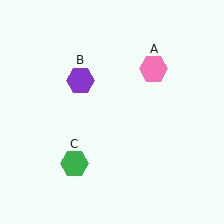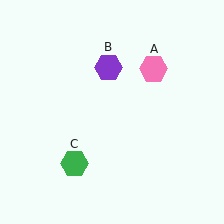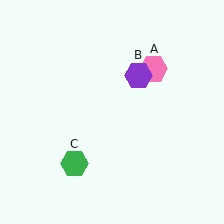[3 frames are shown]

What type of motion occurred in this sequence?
The purple hexagon (object B) rotated clockwise around the center of the scene.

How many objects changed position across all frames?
1 object changed position: purple hexagon (object B).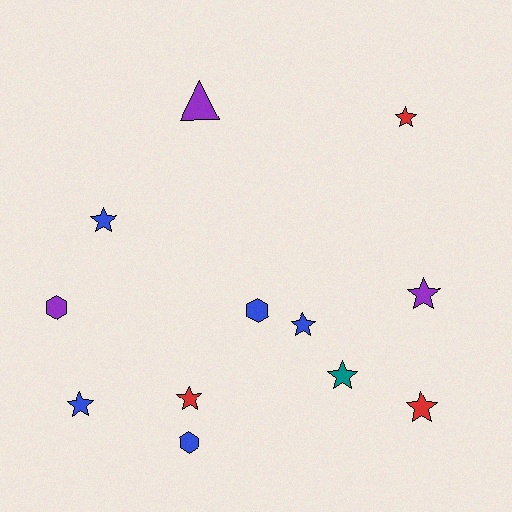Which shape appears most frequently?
Star, with 8 objects.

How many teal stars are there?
There is 1 teal star.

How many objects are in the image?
There are 12 objects.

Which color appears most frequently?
Blue, with 5 objects.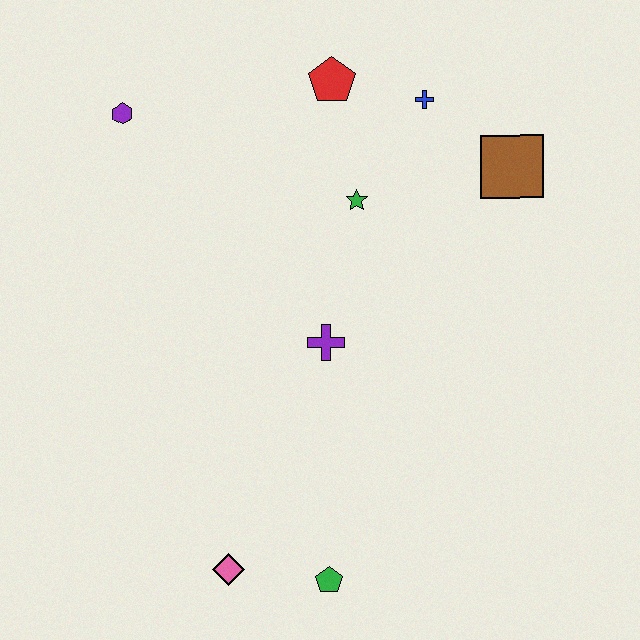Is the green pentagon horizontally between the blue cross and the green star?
No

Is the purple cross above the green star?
No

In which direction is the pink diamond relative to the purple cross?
The pink diamond is below the purple cross.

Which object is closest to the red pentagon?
The blue cross is closest to the red pentagon.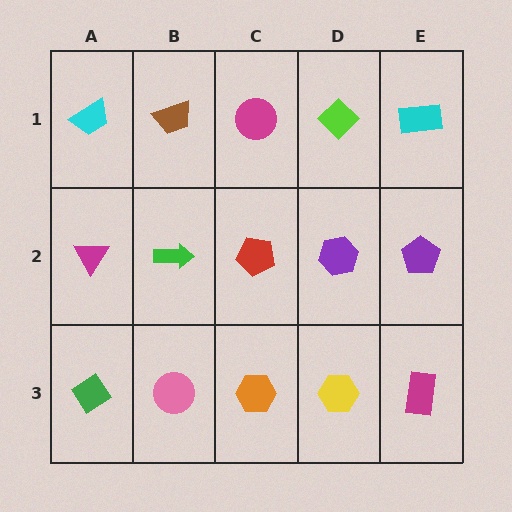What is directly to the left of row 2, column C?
A green arrow.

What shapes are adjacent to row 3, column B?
A green arrow (row 2, column B), a green diamond (row 3, column A), an orange hexagon (row 3, column C).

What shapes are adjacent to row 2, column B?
A brown trapezoid (row 1, column B), a pink circle (row 3, column B), a magenta triangle (row 2, column A), a red pentagon (row 2, column C).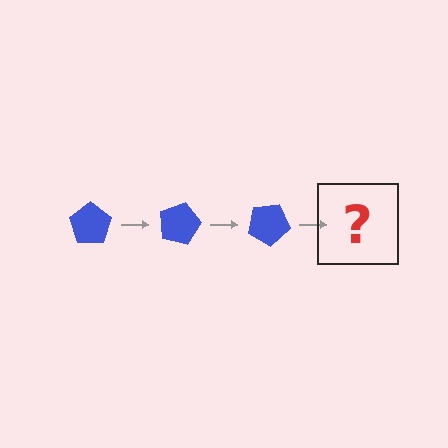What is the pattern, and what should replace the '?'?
The pattern is that the pentagon rotates 15 degrees each step. The '?' should be a blue pentagon rotated 45 degrees.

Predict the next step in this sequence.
The next step is a blue pentagon rotated 45 degrees.